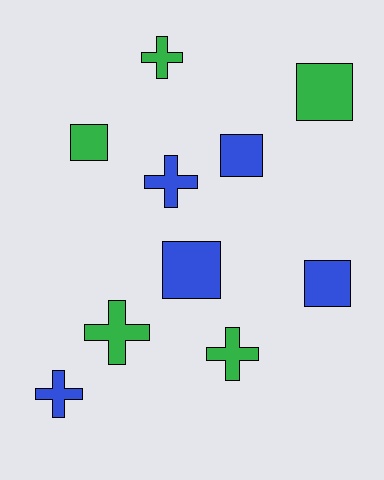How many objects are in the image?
There are 10 objects.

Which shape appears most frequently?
Square, with 5 objects.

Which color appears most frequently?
Blue, with 5 objects.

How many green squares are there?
There are 2 green squares.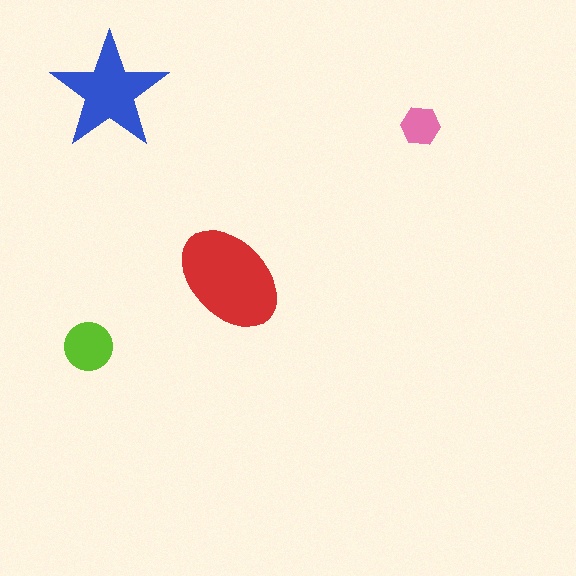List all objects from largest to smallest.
The red ellipse, the blue star, the lime circle, the pink hexagon.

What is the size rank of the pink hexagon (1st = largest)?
4th.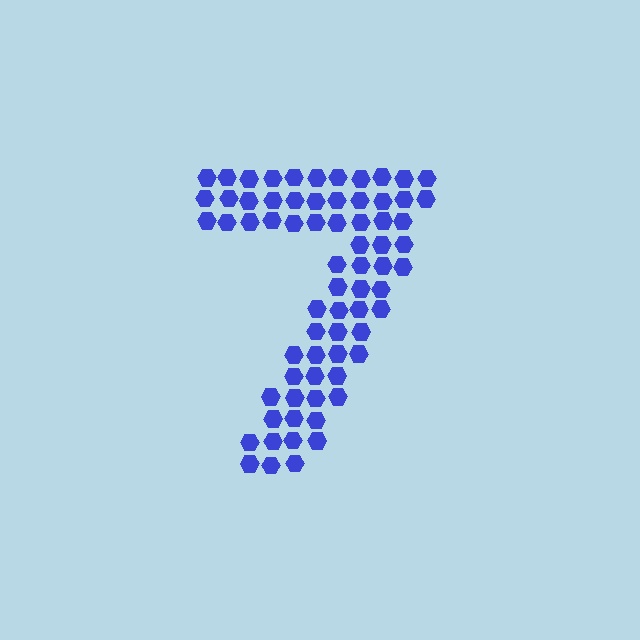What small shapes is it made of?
It is made of small hexagons.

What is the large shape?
The large shape is the digit 7.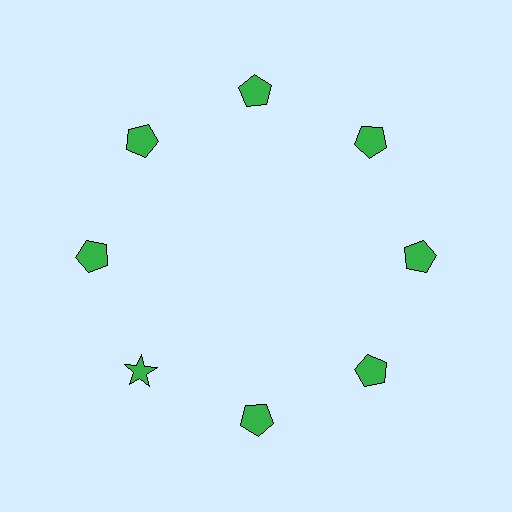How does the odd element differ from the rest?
It has a different shape: star instead of pentagon.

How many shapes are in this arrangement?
There are 8 shapes arranged in a ring pattern.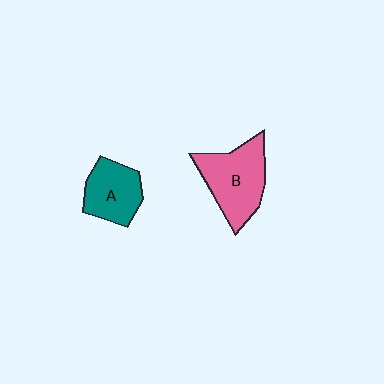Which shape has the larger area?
Shape B (pink).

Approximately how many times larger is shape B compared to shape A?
Approximately 1.4 times.